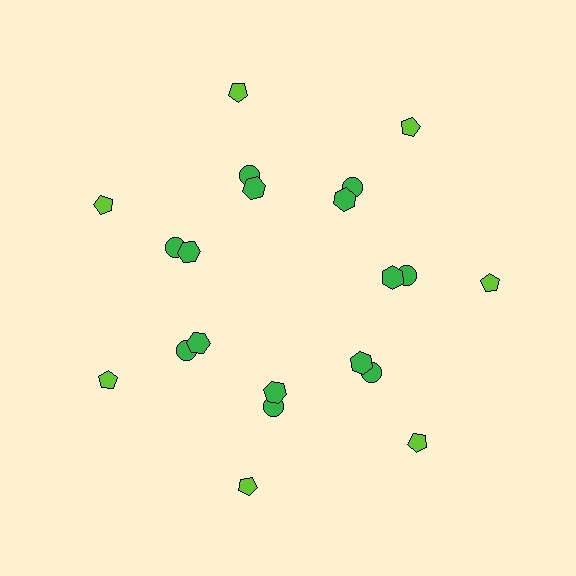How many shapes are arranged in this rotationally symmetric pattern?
There are 21 shapes, arranged in 7 groups of 3.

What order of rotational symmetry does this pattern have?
This pattern has 7-fold rotational symmetry.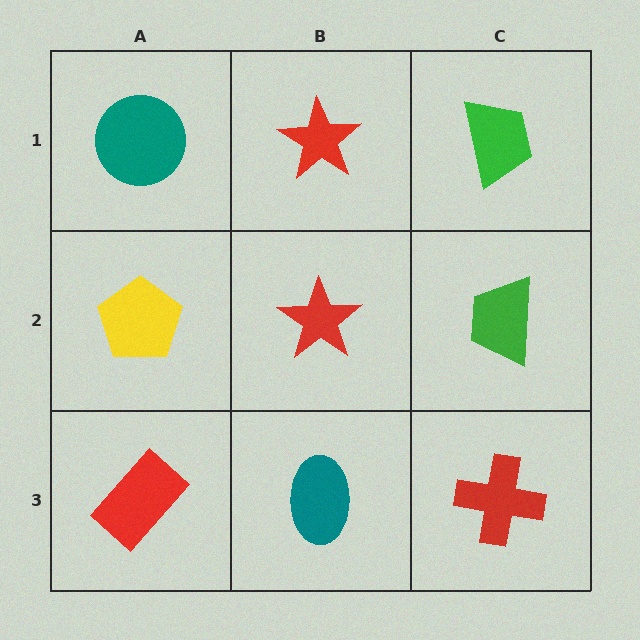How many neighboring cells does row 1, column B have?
3.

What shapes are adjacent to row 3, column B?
A red star (row 2, column B), a red rectangle (row 3, column A), a red cross (row 3, column C).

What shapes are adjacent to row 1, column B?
A red star (row 2, column B), a teal circle (row 1, column A), a green trapezoid (row 1, column C).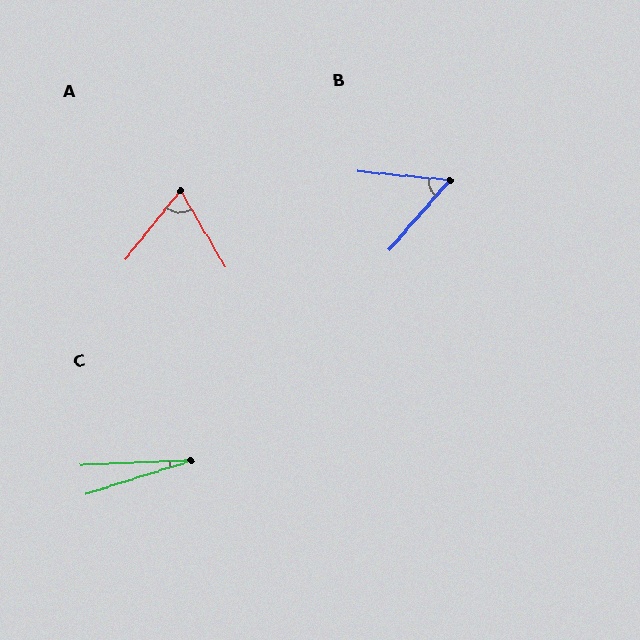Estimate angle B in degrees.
Approximately 54 degrees.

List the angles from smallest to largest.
C (16°), B (54°), A (70°).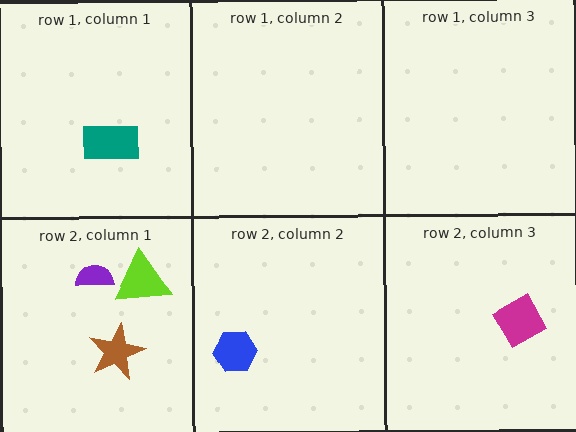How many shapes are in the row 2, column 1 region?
3.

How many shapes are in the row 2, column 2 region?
1.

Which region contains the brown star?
The row 2, column 1 region.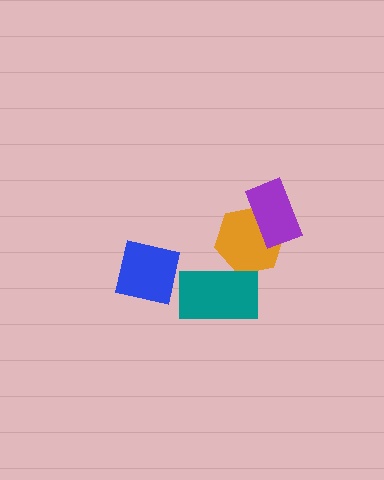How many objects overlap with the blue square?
0 objects overlap with the blue square.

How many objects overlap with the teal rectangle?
1 object overlaps with the teal rectangle.